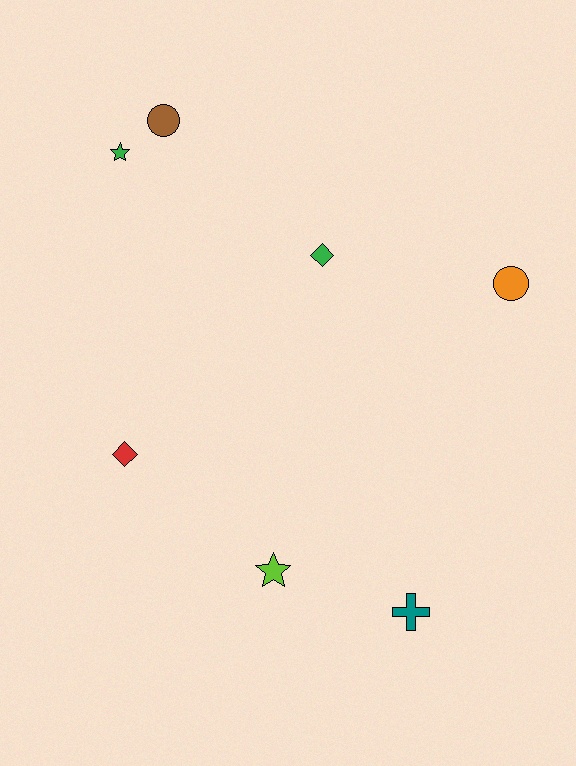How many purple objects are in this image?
There are no purple objects.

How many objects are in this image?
There are 7 objects.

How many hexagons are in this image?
There are no hexagons.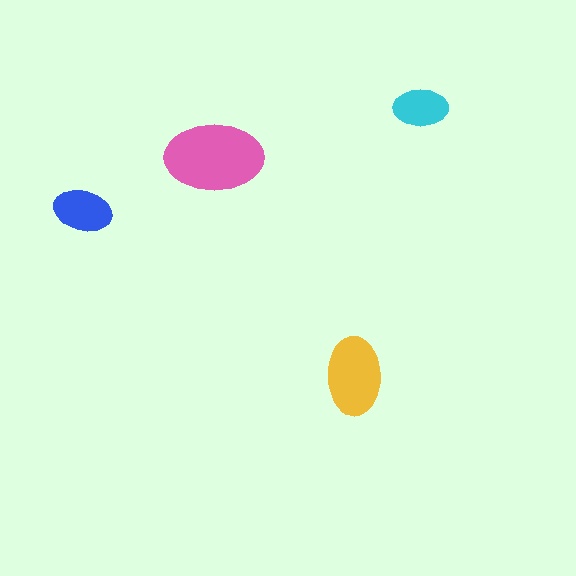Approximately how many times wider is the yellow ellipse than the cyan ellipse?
About 1.5 times wider.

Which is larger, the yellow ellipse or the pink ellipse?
The pink one.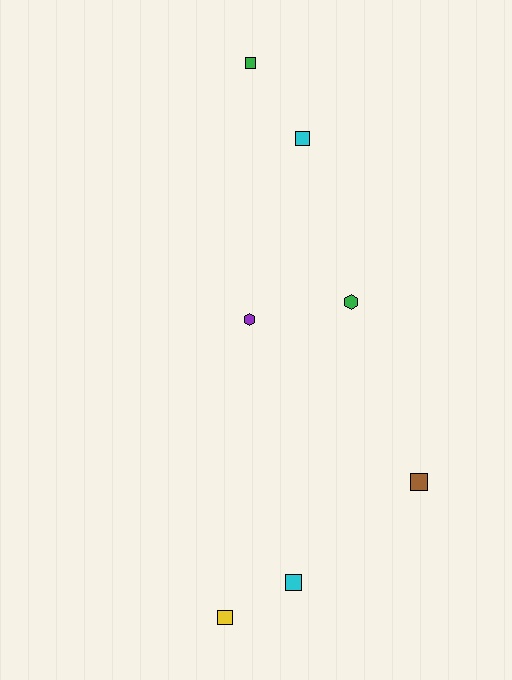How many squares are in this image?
There are 5 squares.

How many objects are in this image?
There are 7 objects.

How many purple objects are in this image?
There is 1 purple object.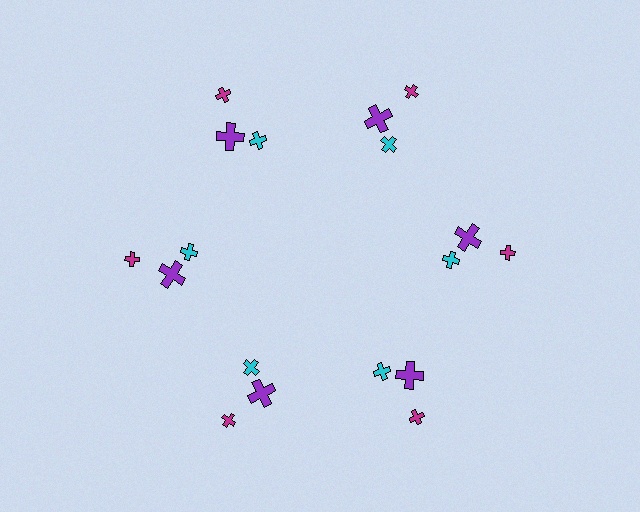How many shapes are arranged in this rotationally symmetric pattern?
There are 18 shapes, arranged in 6 groups of 3.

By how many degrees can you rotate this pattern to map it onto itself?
The pattern maps onto itself every 60 degrees of rotation.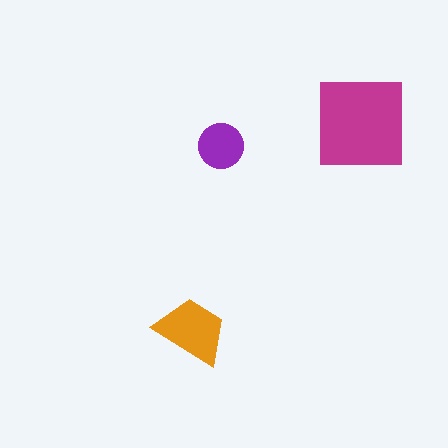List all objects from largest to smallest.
The magenta square, the orange trapezoid, the purple circle.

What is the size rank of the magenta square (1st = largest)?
1st.